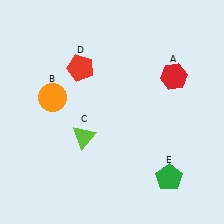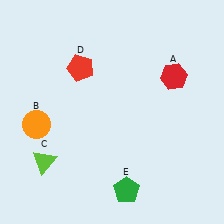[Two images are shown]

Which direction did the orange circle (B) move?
The orange circle (B) moved down.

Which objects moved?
The objects that moved are: the orange circle (B), the lime triangle (C), the green pentagon (E).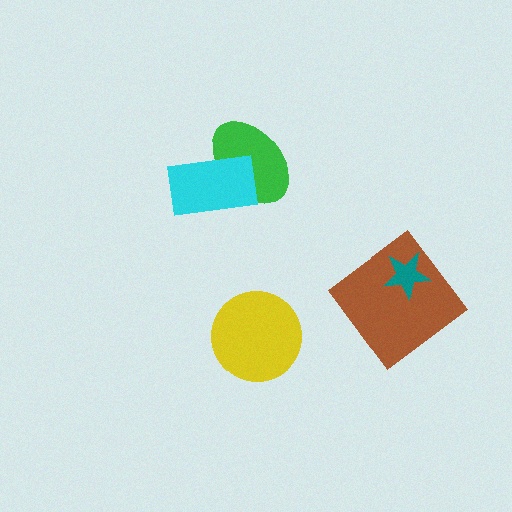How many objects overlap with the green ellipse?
1 object overlaps with the green ellipse.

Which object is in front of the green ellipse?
The cyan rectangle is in front of the green ellipse.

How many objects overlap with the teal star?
1 object overlaps with the teal star.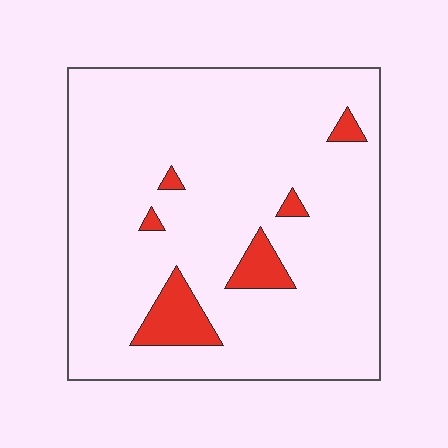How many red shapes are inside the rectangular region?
6.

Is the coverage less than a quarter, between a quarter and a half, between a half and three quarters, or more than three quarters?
Less than a quarter.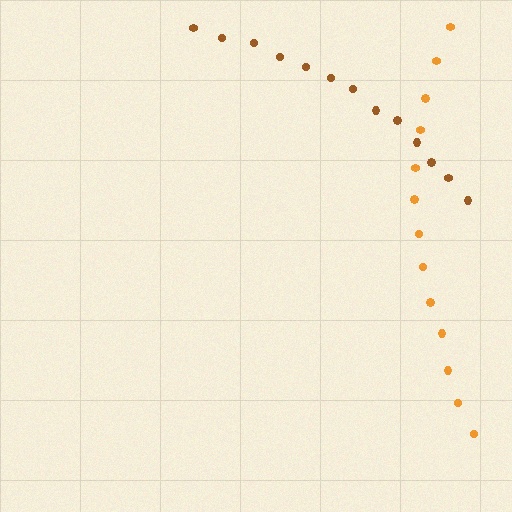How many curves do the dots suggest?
There are 2 distinct paths.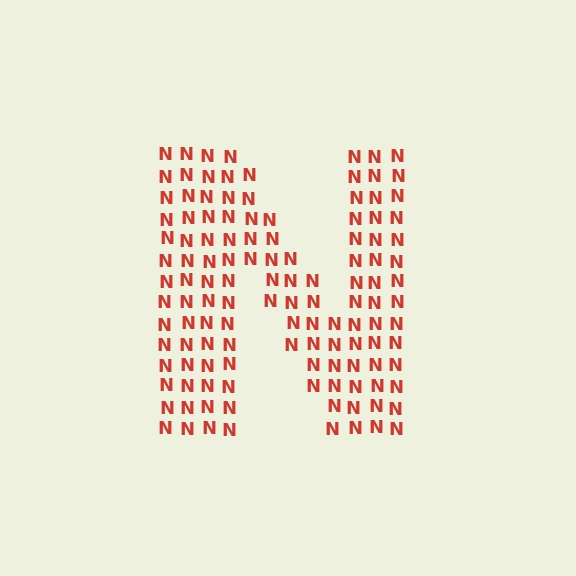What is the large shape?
The large shape is the letter N.